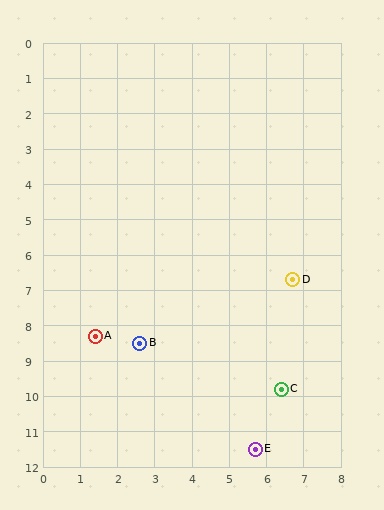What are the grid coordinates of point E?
Point E is at approximately (5.7, 11.5).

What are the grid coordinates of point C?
Point C is at approximately (6.4, 9.8).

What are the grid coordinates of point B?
Point B is at approximately (2.6, 8.5).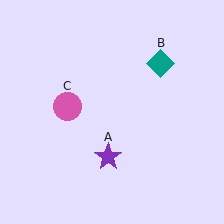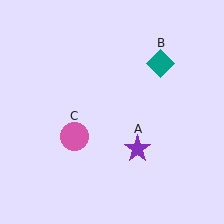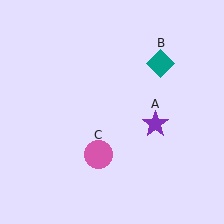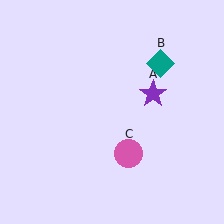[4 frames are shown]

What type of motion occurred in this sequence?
The purple star (object A), pink circle (object C) rotated counterclockwise around the center of the scene.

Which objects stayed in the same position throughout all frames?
Teal diamond (object B) remained stationary.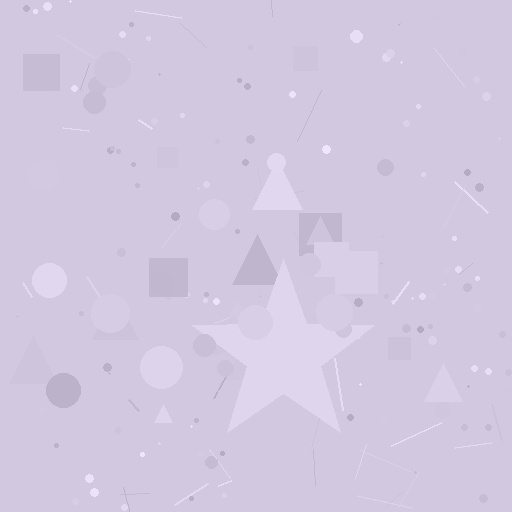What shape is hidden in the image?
A star is hidden in the image.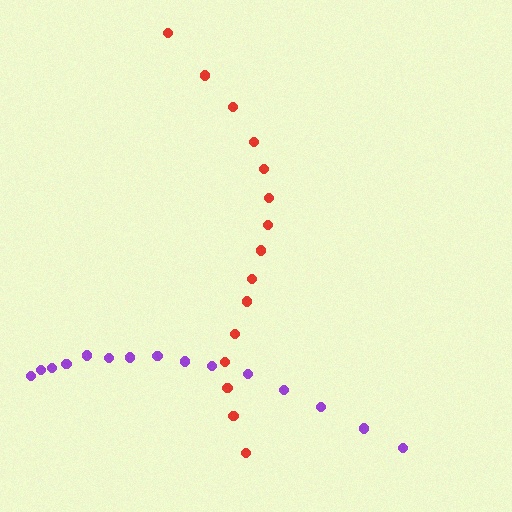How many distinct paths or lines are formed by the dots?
There are 2 distinct paths.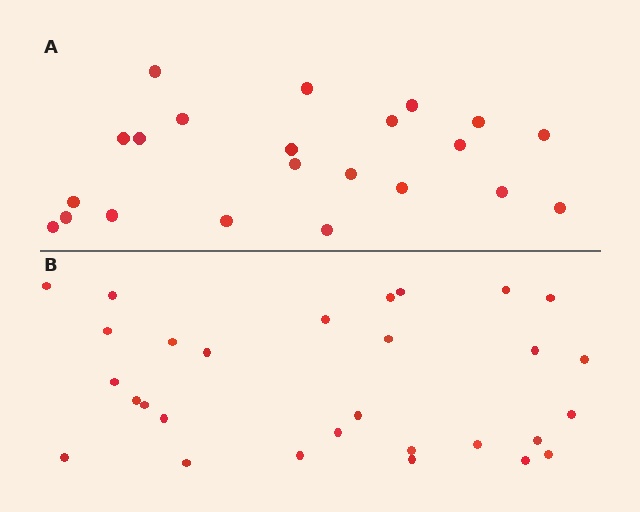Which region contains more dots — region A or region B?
Region B (the bottom region) has more dots.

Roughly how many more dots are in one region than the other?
Region B has roughly 8 or so more dots than region A.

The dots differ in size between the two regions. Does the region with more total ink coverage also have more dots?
No. Region A has more total ink coverage because its dots are larger, but region B actually contains more individual dots. Total area can be misleading — the number of items is what matters here.